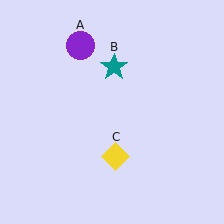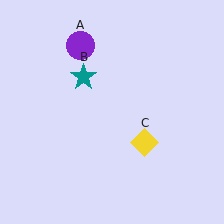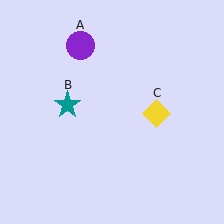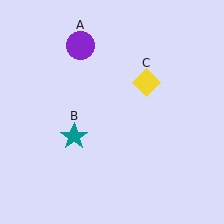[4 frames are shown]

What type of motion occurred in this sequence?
The teal star (object B), yellow diamond (object C) rotated counterclockwise around the center of the scene.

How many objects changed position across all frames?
2 objects changed position: teal star (object B), yellow diamond (object C).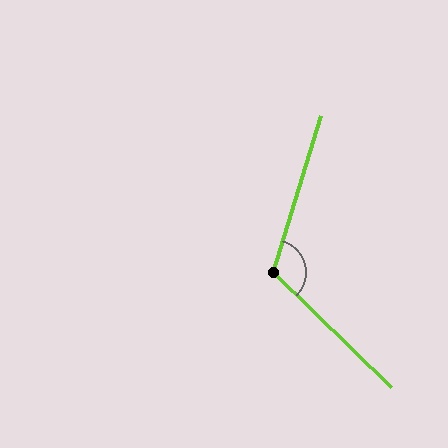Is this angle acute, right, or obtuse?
It is obtuse.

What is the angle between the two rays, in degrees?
Approximately 118 degrees.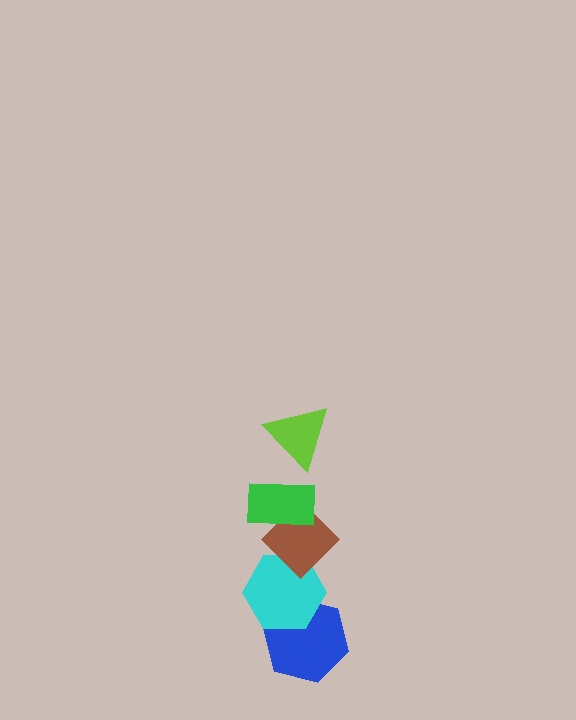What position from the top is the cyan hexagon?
The cyan hexagon is 4th from the top.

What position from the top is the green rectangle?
The green rectangle is 2nd from the top.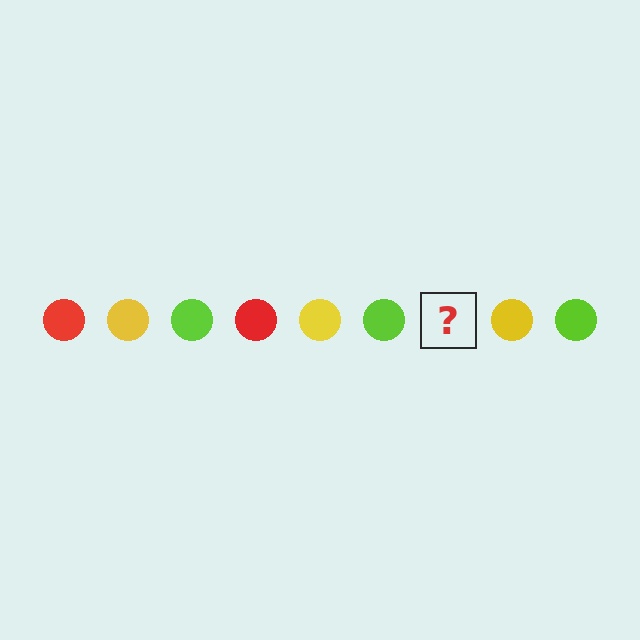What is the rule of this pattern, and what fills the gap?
The rule is that the pattern cycles through red, yellow, lime circles. The gap should be filled with a red circle.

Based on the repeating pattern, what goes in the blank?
The blank should be a red circle.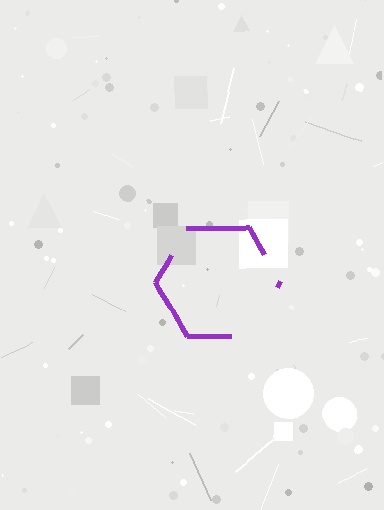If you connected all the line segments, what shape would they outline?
They would outline a hexagon.